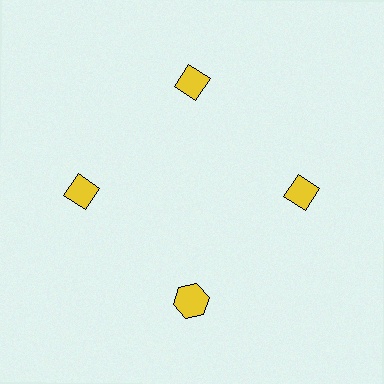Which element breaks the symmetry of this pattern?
The yellow hexagon at roughly the 6 o'clock position breaks the symmetry. All other shapes are yellow diamonds.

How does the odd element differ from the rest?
It has a different shape: hexagon instead of diamond.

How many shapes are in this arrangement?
There are 4 shapes arranged in a ring pattern.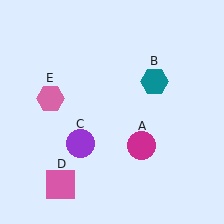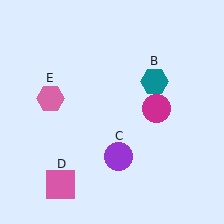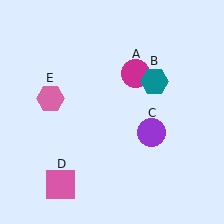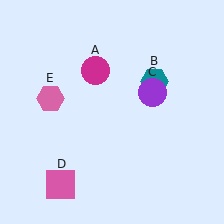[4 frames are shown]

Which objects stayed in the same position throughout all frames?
Teal hexagon (object B) and pink square (object D) and pink hexagon (object E) remained stationary.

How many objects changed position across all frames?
2 objects changed position: magenta circle (object A), purple circle (object C).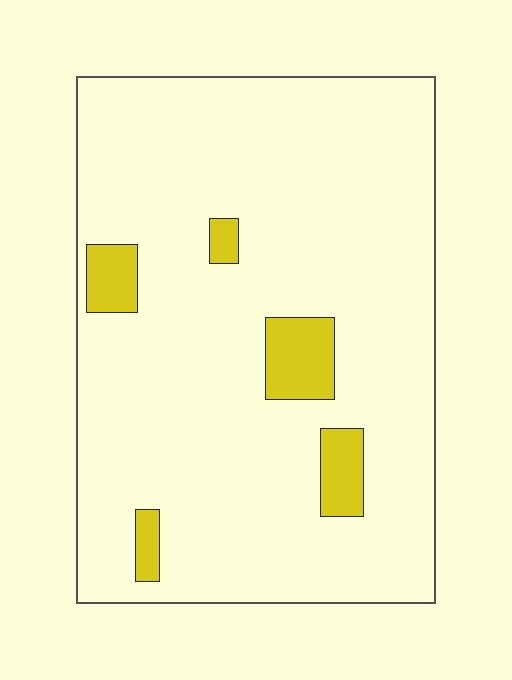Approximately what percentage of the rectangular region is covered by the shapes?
Approximately 10%.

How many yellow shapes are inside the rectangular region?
5.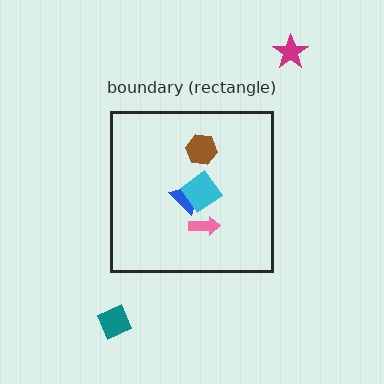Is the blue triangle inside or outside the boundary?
Inside.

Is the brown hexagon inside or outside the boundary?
Inside.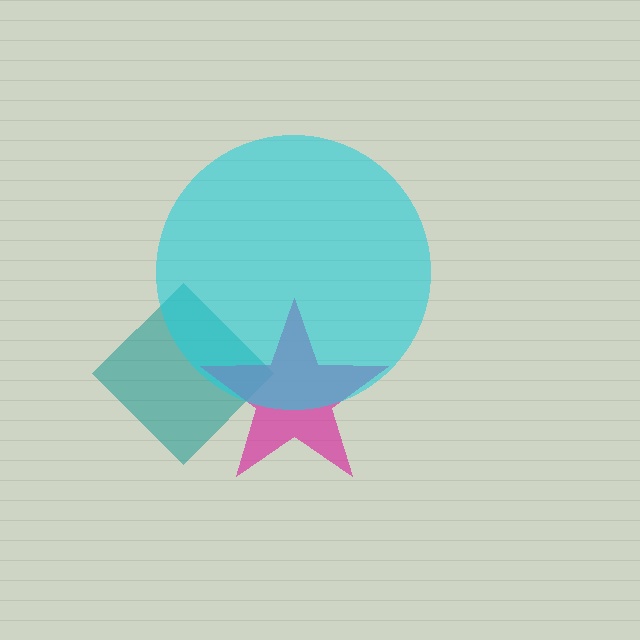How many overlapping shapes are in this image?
There are 3 overlapping shapes in the image.